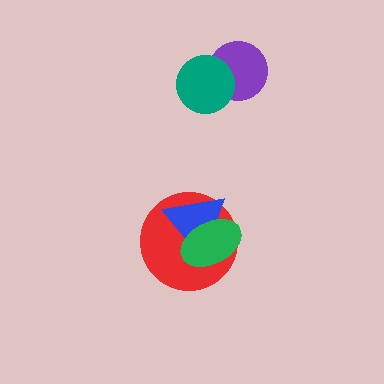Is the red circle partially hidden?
Yes, it is partially covered by another shape.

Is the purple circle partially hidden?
Yes, it is partially covered by another shape.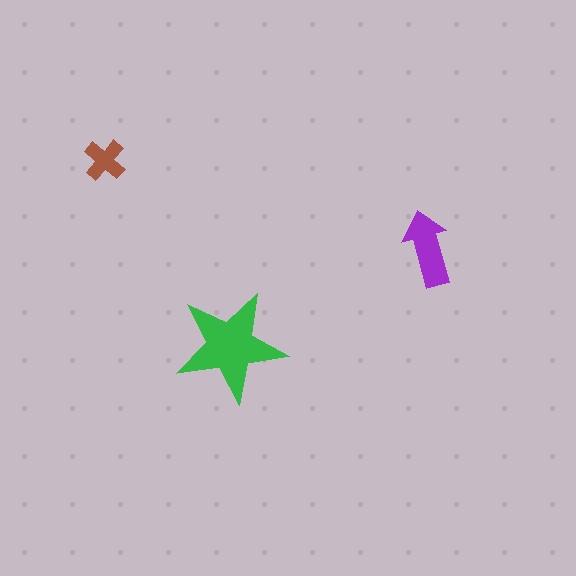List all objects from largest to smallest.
The green star, the purple arrow, the brown cross.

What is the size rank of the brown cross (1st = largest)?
3rd.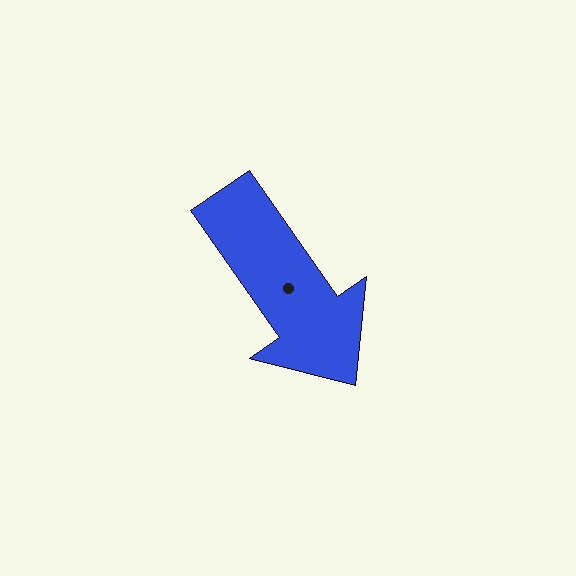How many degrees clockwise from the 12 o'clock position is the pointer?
Approximately 145 degrees.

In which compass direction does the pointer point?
Southeast.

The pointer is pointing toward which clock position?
Roughly 5 o'clock.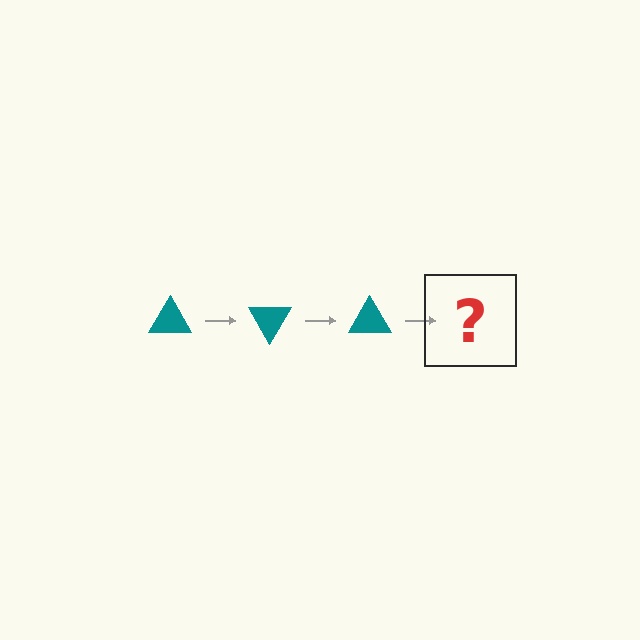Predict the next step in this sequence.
The next step is a teal triangle rotated 180 degrees.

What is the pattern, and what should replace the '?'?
The pattern is that the triangle rotates 60 degrees each step. The '?' should be a teal triangle rotated 180 degrees.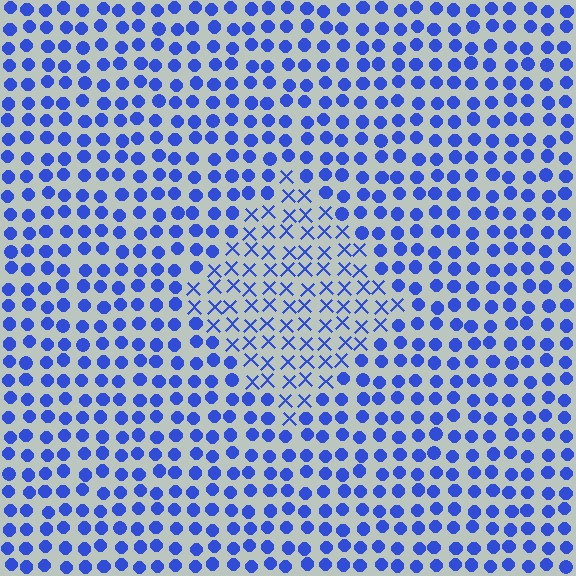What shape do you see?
I see a diamond.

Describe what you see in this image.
The image is filled with small blue elements arranged in a uniform grid. A diamond-shaped region contains X marks, while the surrounding area contains circles. The boundary is defined purely by the change in element shape.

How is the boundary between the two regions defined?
The boundary is defined by a change in element shape: X marks inside vs. circles outside. All elements share the same color and spacing.